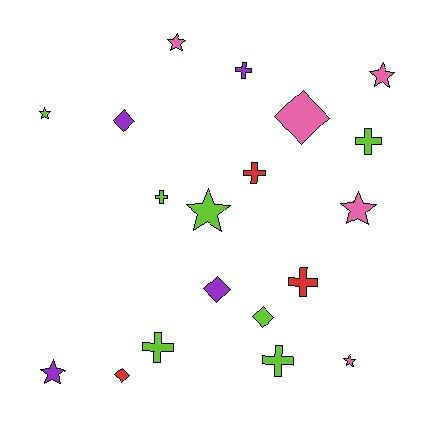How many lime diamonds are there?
There is 1 lime diamond.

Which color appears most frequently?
Lime, with 7 objects.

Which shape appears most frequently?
Star, with 7 objects.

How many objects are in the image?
There are 19 objects.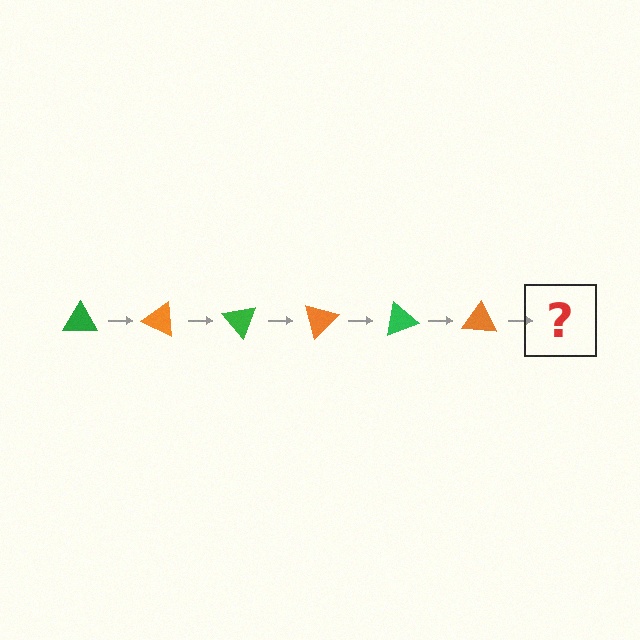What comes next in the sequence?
The next element should be a green triangle, rotated 150 degrees from the start.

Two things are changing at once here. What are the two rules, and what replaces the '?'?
The two rules are that it rotates 25 degrees each step and the color cycles through green and orange. The '?' should be a green triangle, rotated 150 degrees from the start.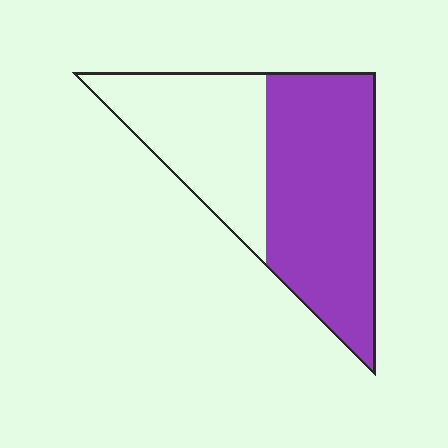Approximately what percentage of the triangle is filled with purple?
Approximately 60%.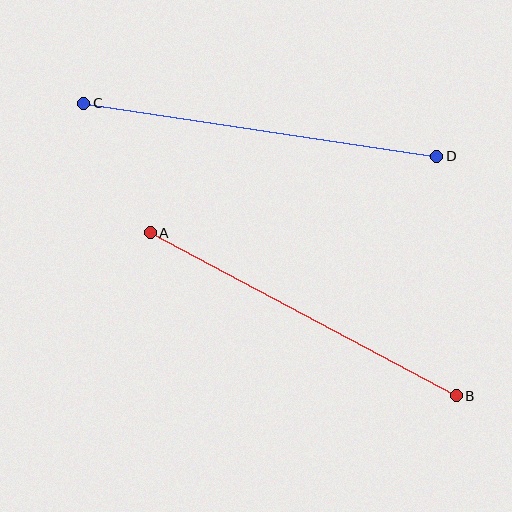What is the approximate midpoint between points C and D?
The midpoint is at approximately (260, 130) pixels.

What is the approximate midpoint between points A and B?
The midpoint is at approximately (303, 314) pixels.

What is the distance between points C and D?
The distance is approximately 357 pixels.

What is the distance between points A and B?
The distance is approximately 347 pixels.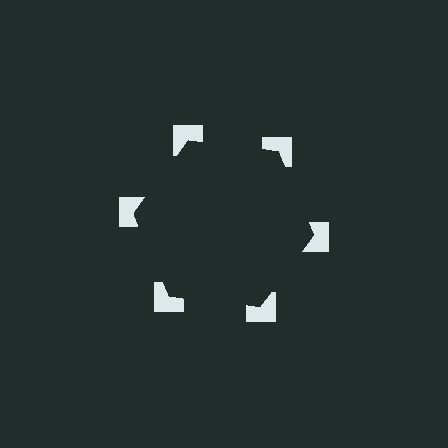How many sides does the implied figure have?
6 sides.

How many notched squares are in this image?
There are 6 — one at each vertex of the illusory hexagon.